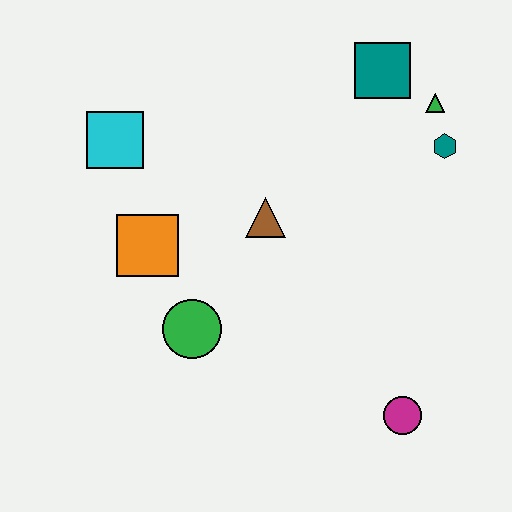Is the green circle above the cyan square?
No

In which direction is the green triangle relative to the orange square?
The green triangle is to the right of the orange square.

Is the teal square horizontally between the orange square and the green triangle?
Yes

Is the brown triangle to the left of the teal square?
Yes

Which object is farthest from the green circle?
The green triangle is farthest from the green circle.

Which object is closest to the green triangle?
The teal hexagon is closest to the green triangle.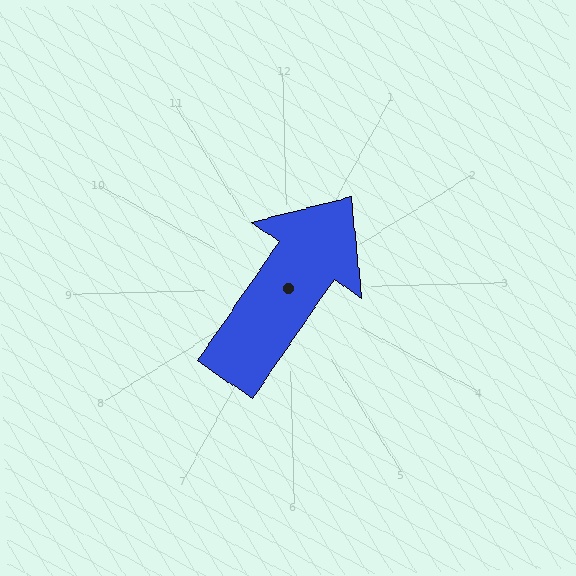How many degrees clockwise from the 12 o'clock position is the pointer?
Approximately 36 degrees.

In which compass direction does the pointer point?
Northeast.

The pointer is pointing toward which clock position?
Roughly 1 o'clock.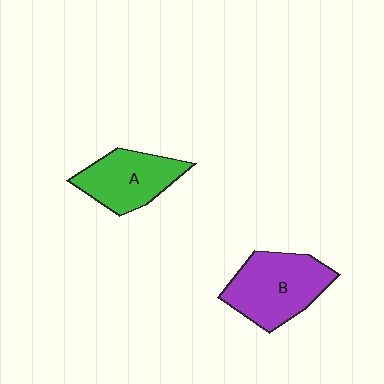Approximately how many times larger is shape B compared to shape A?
Approximately 1.2 times.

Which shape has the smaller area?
Shape A (green).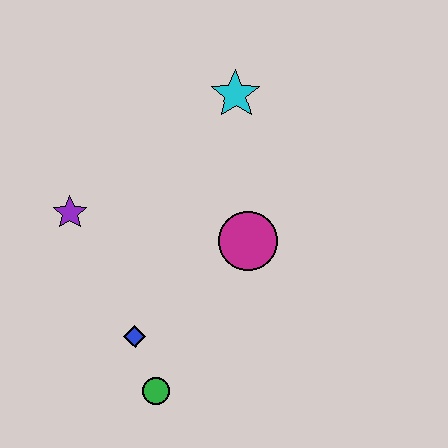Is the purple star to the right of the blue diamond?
No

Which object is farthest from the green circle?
The cyan star is farthest from the green circle.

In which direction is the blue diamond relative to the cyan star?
The blue diamond is below the cyan star.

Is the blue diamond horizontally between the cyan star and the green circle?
No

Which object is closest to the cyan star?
The magenta circle is closest to the cyan star.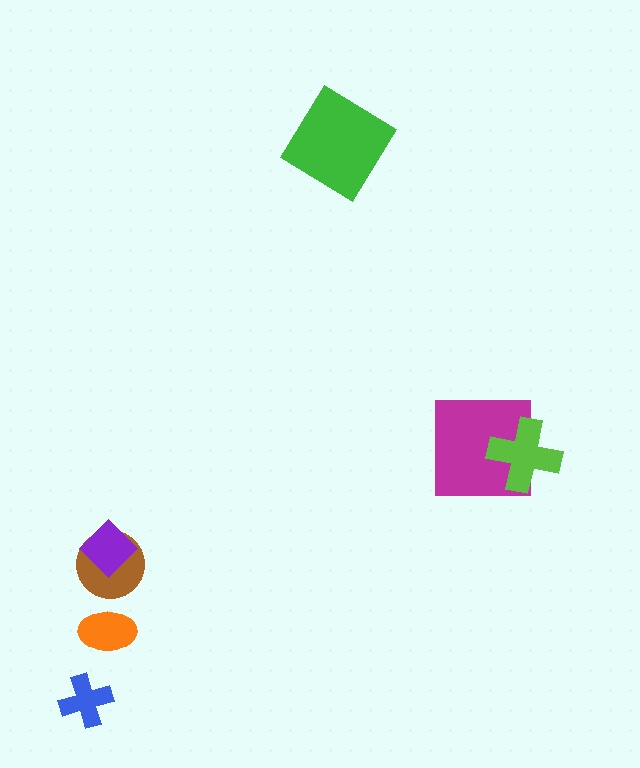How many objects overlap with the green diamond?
0 objects overlap with the green diamond.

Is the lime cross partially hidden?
No, no other shape covers it.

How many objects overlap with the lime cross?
1 object overlaps with the lime cross.